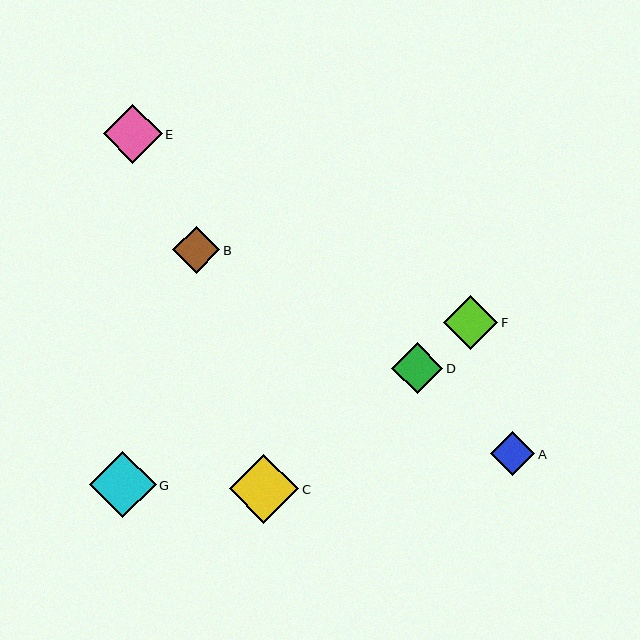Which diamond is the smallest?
Diamond A is the smallest with a size of approximately 44 pixels.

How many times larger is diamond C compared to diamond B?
Diamond C is approximately 1.4 times the size of diamond B.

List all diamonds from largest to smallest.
From largest to smallest: C, G, E, F, D, B, A.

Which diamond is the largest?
Diamond C is the largest with a size of approximately 69 pixels.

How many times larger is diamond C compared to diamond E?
Diamond C is approximately 1.2 times the size of diamond E.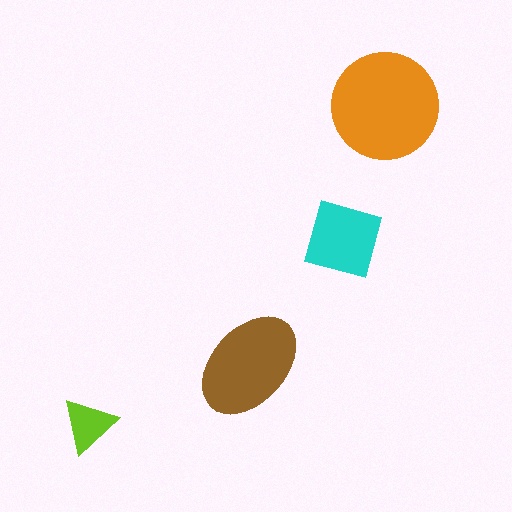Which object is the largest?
The orange circle.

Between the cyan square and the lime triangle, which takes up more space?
The cyan square.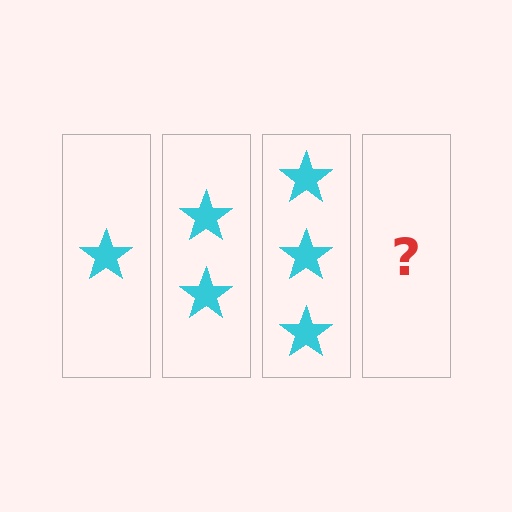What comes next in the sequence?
The next element should be 4 stars.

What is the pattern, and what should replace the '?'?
The pattern is that each step adds one more star. The '?' should be 4 stars.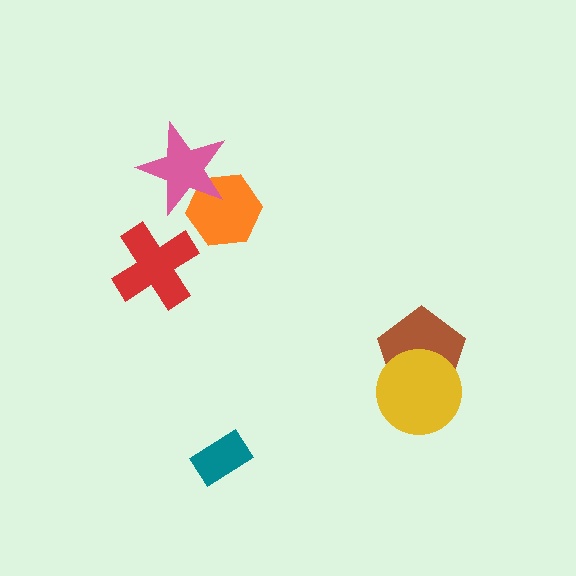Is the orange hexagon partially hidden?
Yes, it is partially covered by another shape.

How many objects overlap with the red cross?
0 objects overlap with the red cross.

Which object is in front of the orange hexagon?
The pink star is in front of the orange hexagon.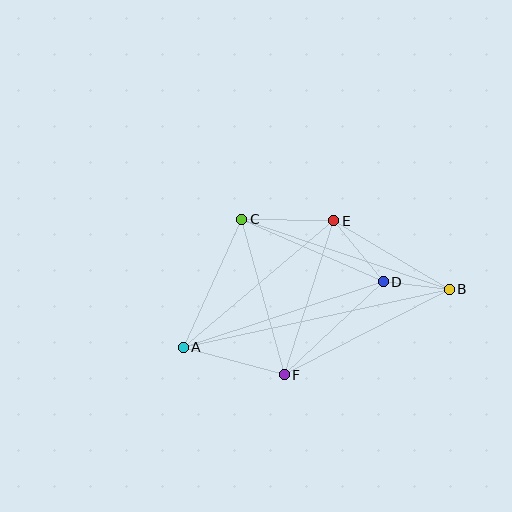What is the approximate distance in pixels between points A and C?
The distance between A and C is approximately 141 pixels.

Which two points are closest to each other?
Points B and D are closest to each other.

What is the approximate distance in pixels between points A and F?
The distance between A and F is approximately 105 pixels.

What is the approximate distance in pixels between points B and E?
The distance between B and E is approximately 134 pixels.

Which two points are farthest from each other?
Points A and B are farthest from each other.